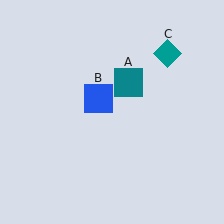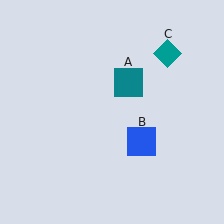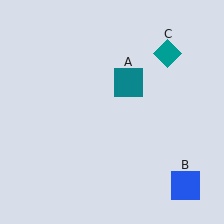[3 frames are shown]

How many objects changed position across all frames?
1 object changed position: blue square (object B).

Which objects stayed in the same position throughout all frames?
Teal square (object A) and teal diamond (object C) remained stationary.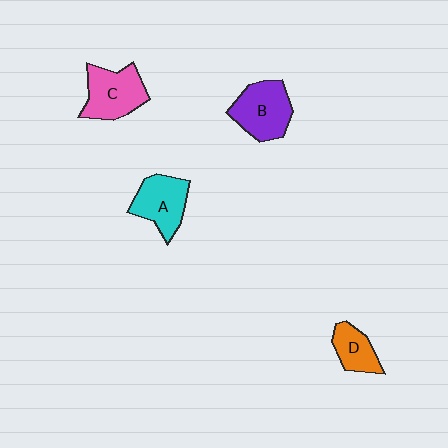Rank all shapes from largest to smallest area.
From largest to smallest: B (purple), C (pink), A (cyan), D (orange).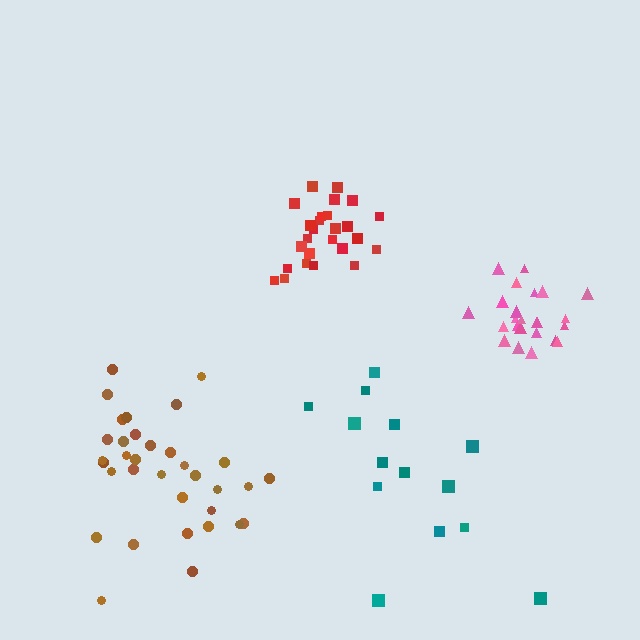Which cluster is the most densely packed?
Red.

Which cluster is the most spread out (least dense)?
Teal.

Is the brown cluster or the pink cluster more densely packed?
Pink.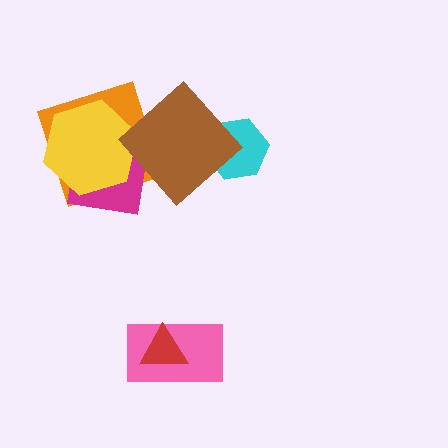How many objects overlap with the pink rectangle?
1 object overlaps with the pink rectangle.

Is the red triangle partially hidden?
No, no other shape covers it.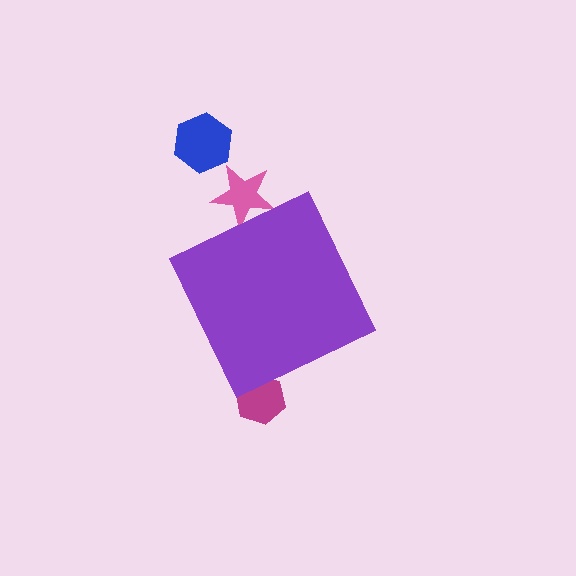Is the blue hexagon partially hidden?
No, the blue hexagon is fully visible.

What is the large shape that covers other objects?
A purple diamond.